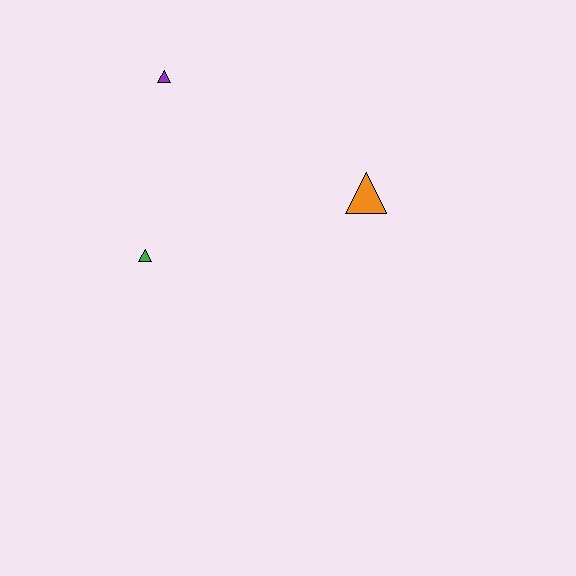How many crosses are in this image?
There are no crosses.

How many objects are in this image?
There are 3 objects.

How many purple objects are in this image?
There is 1 purple object.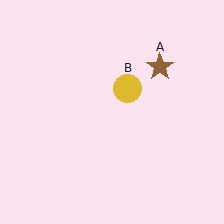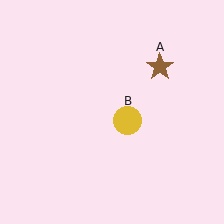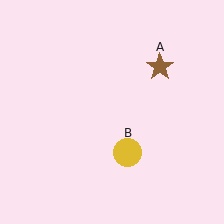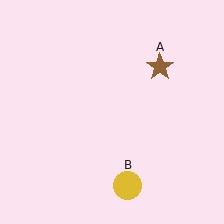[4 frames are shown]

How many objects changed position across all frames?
1 object changed position: yellow circle (object B).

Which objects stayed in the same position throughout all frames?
Brown star (object A) remained stationary.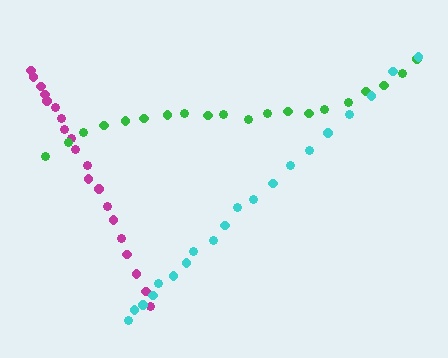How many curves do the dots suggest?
There are 3 distinct paths.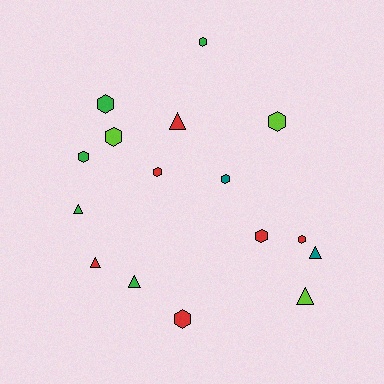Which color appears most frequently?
Red, with 6 objects.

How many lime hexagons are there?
There are 2 lime hexagons.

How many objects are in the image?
There are 16 objects.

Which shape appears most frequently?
Hexagon, with 10 objects.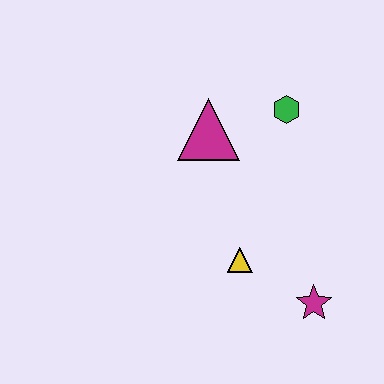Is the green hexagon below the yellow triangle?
No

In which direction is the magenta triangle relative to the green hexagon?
The magenta triangle is to the left of the green hexagon.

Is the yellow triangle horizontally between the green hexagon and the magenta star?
No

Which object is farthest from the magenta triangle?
The magenta star is farthest from the magenta triangle.